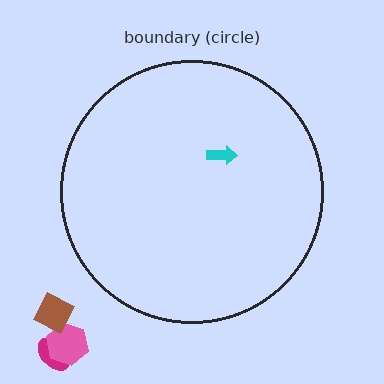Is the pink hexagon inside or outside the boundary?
Outside.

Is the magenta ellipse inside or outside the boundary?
Outside.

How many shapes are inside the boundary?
1 inside, 3 outside.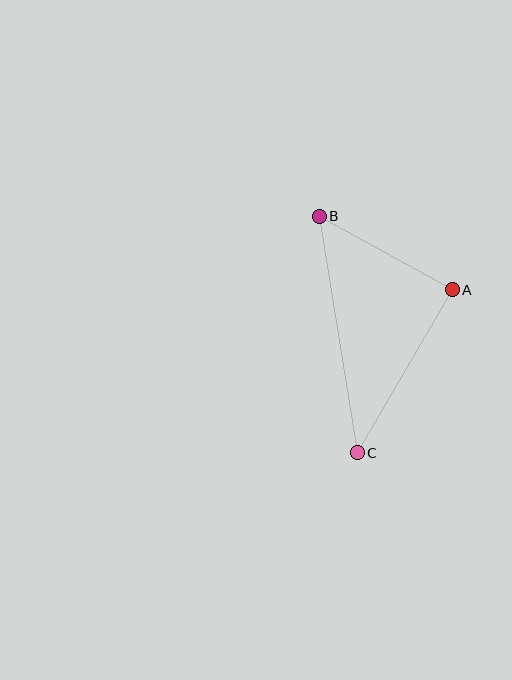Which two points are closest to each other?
Points A and B are closest to each other.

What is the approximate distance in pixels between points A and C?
The distance between A and C is approximately 189 pixels.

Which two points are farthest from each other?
Points B and C are farthest from each other.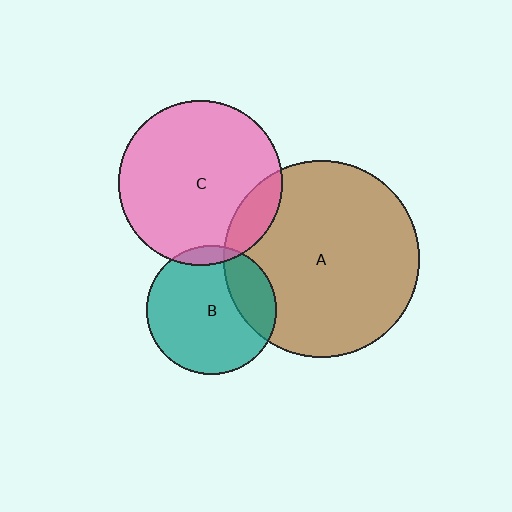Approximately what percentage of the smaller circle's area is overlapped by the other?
Approximately 15%.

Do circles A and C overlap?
Yes.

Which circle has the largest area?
Circle A (brown).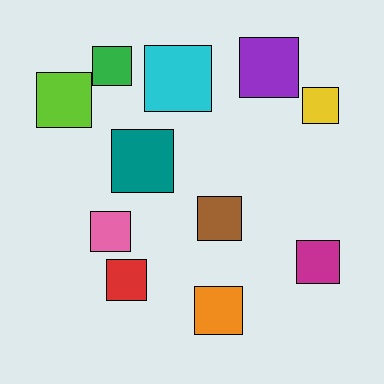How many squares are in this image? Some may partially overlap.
There are 11 squares.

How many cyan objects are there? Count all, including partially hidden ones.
There is 1 cyan object.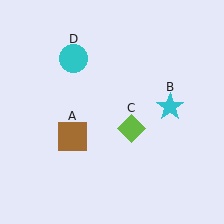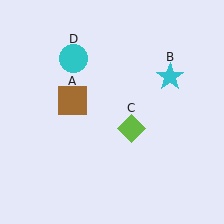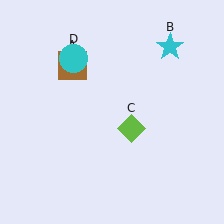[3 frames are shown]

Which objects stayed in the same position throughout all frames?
Lime diamond (object C) and cyan circle (object D) remained stationary.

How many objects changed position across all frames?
2 objects changed position: brown square (object A), cyan star (object B).